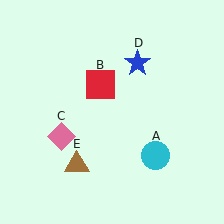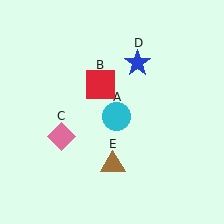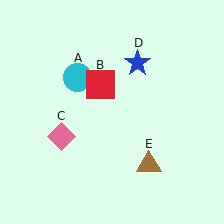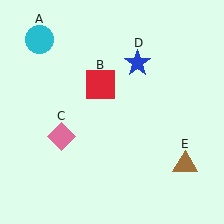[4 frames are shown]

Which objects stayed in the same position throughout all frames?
Red square (object B) and pink diamond (object C) and blue star (object D) remained stationary.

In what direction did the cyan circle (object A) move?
The cyan circle (object A) moved up and to the left.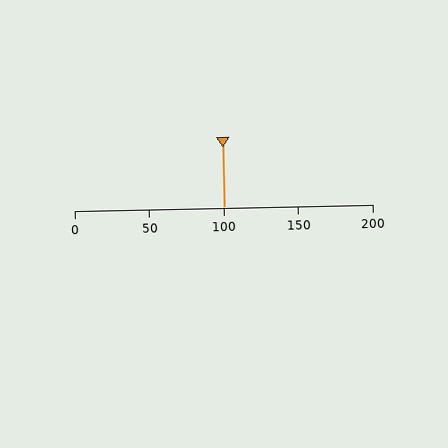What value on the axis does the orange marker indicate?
The marker indicates approximately 100.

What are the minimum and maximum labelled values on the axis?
The axis runs from 0 to 200.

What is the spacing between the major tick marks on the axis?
The major ticks are spaced 50 apart.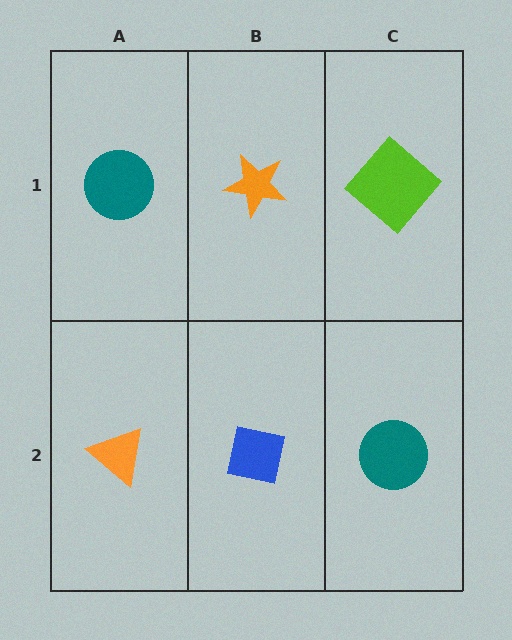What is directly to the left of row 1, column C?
An orange star.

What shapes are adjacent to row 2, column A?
A teal circle (row 1, column A), a blue square (row 2, column B).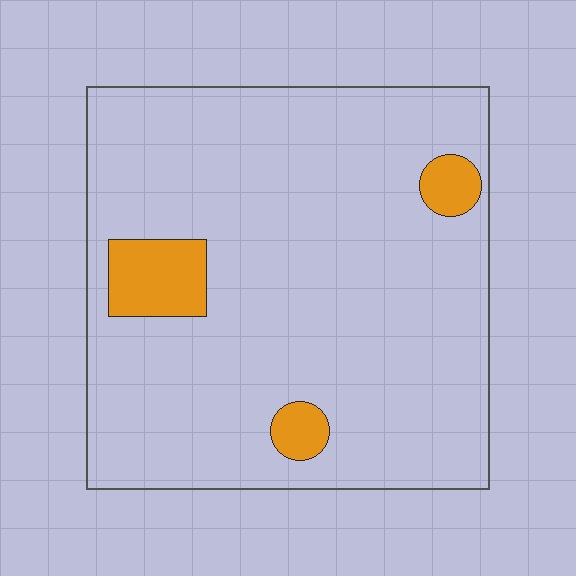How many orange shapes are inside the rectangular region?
3.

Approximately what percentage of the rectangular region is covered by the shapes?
Approximately 10%.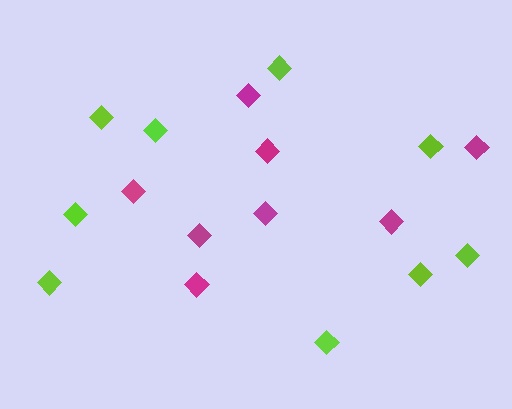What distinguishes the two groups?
There are 2 groups: one group of lime diamonds (9) and one group of magenta diamonds (8).